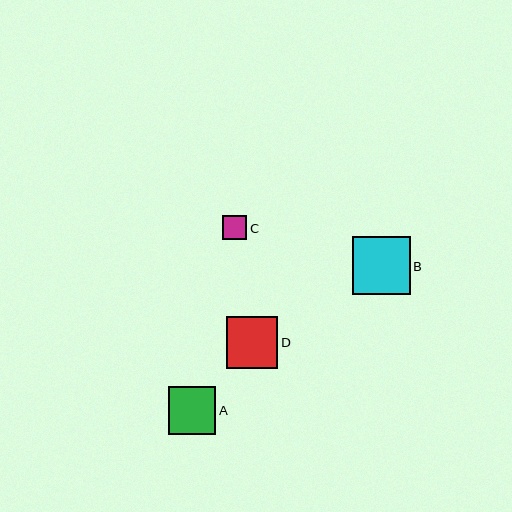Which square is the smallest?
Square C is the smallest with a size of approximately 24 pixels.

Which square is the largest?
Square B is the largest with a size of approximately 57 pixels.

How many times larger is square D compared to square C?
Square D is approximately 2.1 times the size of square C.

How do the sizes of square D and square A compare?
Square D and square A are approximately the same size.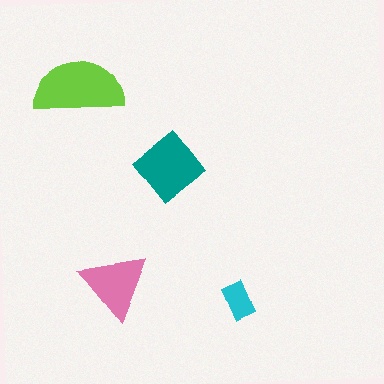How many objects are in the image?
There are 4 objects in the image.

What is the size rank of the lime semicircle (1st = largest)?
1st.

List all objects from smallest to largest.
The cyan rectangle, the pink triangle, the teal diamond, the lime semicircle.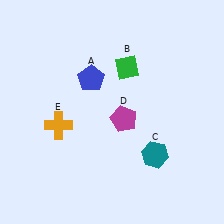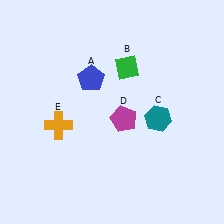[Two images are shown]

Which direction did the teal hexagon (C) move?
The teal hexagon (C) moved up.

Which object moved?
The teal hexagon (C) moved up.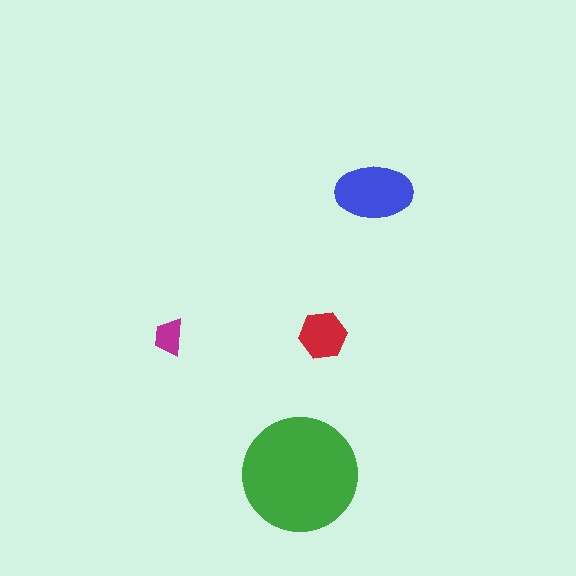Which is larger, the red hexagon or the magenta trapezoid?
The red hexagon.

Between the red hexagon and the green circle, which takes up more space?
The green circle.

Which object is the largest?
The green circle.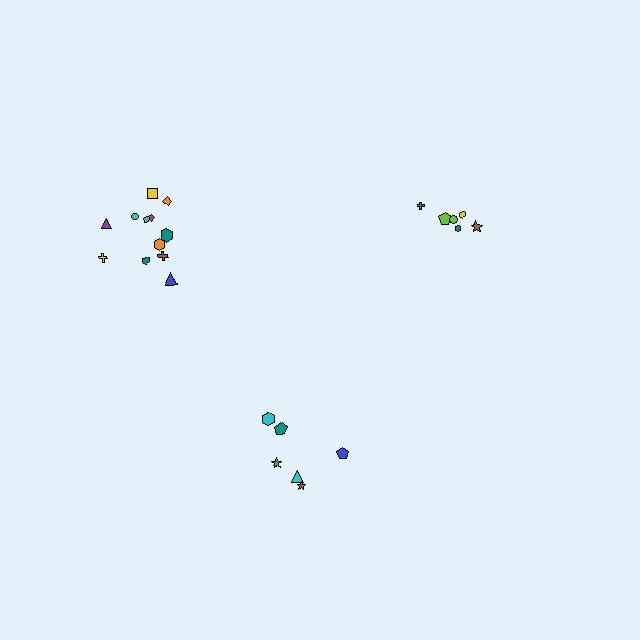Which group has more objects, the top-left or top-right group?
The top-left group.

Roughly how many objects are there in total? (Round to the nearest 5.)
Roughly 25 objects in total.